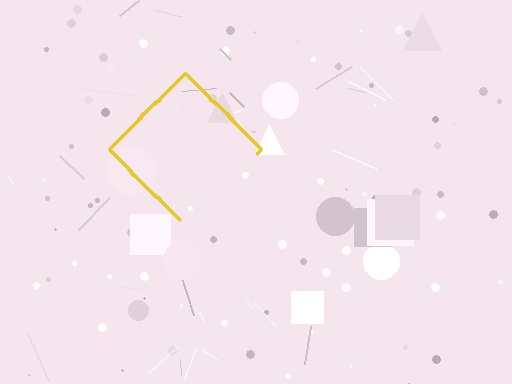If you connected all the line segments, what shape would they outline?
They would outline a diamond.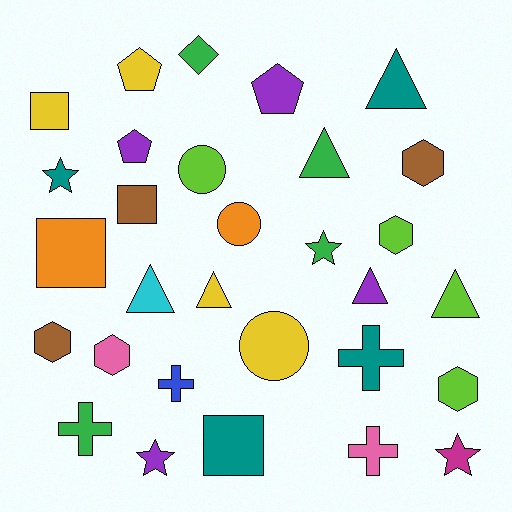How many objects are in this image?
There are 30 objects.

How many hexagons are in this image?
There are 5 hexagons.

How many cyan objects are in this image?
There is 1 cyan object.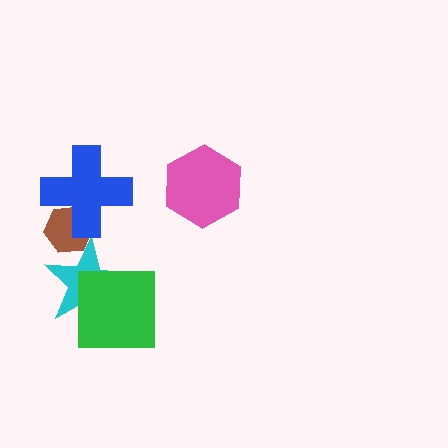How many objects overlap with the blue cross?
1 object overlaps with the blue cross.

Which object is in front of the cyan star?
The green square is in front of the cyan star.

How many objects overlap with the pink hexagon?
0 objects overlap with the pink hexagon.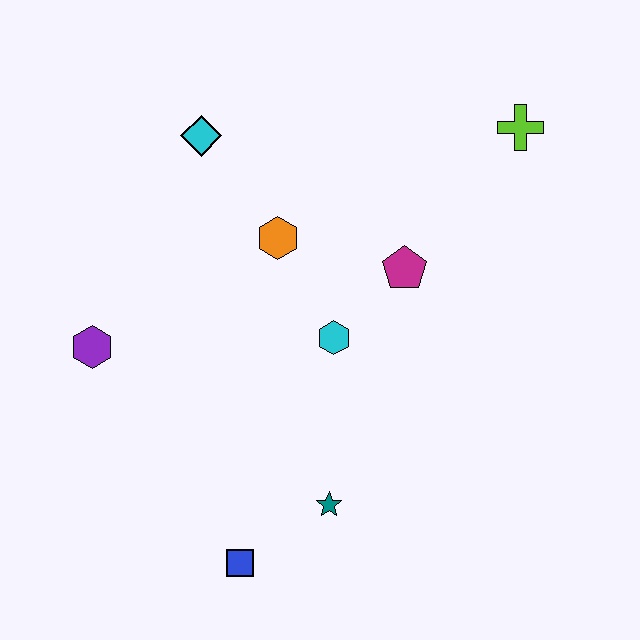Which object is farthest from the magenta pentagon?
The blue square is farthest from the magenta pentagon.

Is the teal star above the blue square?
Yes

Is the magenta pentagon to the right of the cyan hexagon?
Yes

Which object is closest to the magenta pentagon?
The cyan hexagon is closest to the magenta pentagon.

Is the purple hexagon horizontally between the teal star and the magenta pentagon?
No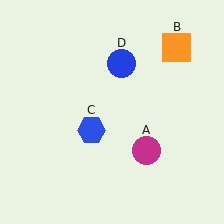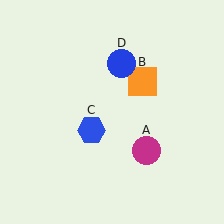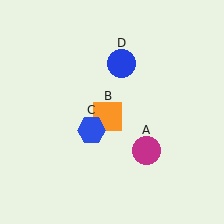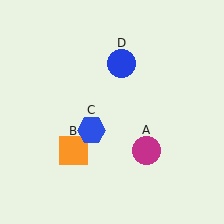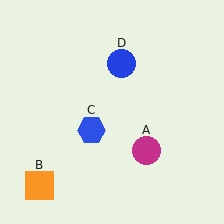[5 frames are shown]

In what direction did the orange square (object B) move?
The orange square (object B) moved down and to the left.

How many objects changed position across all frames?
1 object changed position: orange square (object B).